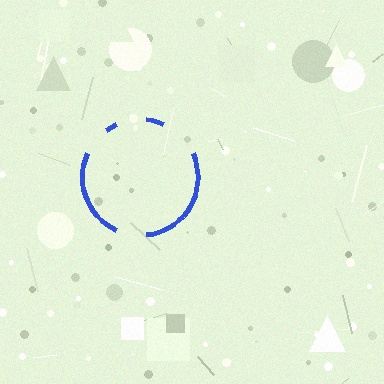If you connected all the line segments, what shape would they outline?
They would outline a circle.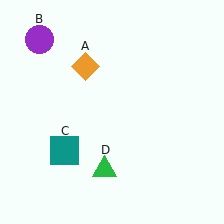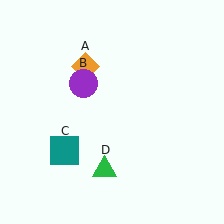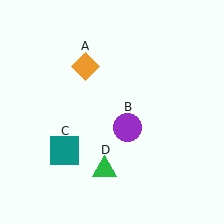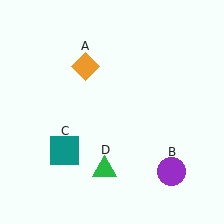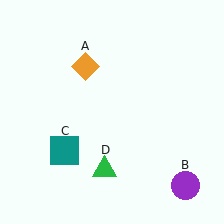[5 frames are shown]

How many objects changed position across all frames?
1 object changed position: purple circle (object B).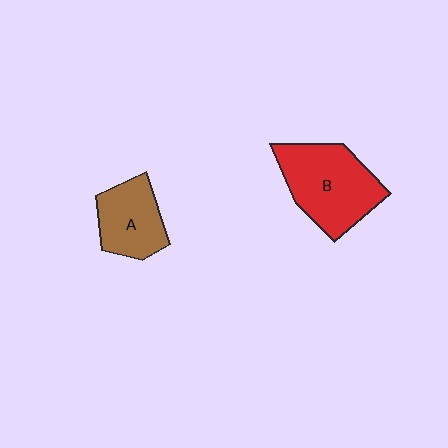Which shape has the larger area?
Shape B (red).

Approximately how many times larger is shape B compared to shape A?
Approximately 1.5 times.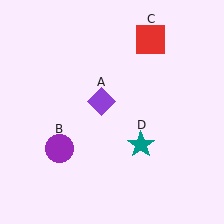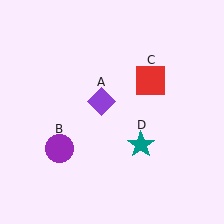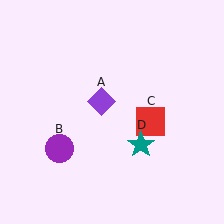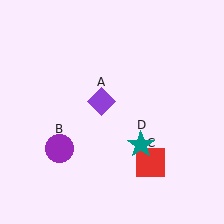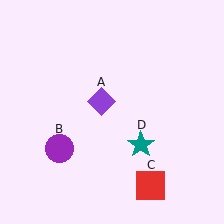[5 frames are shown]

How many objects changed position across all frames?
1 object changed position: red square (object C).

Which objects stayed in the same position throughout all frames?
Purple diamond (object A) and purple circle (object B) and teal star (object D) remained stationary.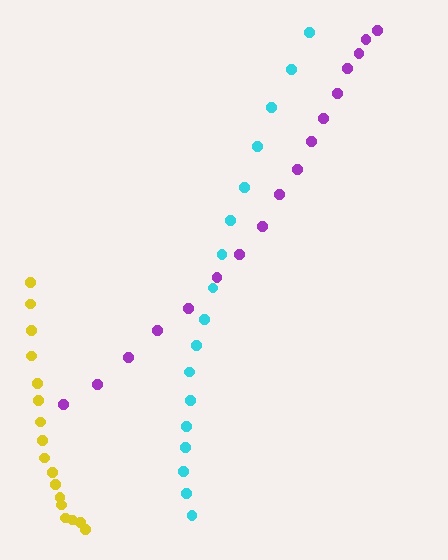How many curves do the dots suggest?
There are 3 distinct paths.